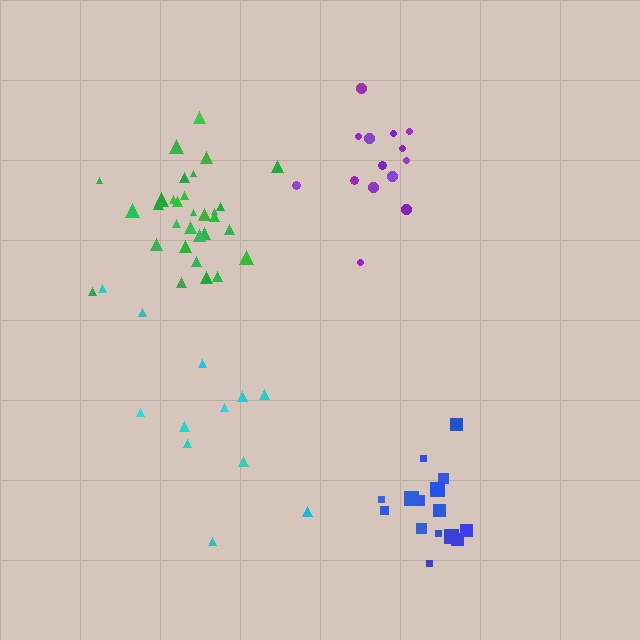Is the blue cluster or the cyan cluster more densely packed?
Blue.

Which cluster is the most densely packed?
Green.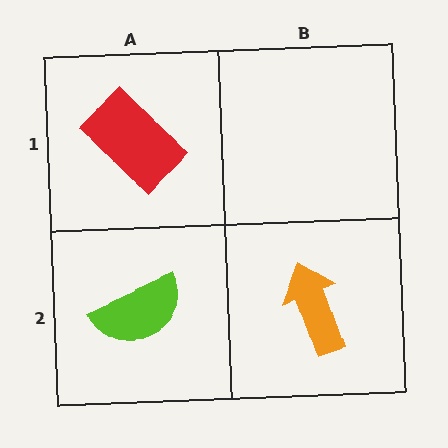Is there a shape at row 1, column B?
No, that cell is empty.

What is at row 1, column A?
A red rectangle.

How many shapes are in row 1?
1 shape.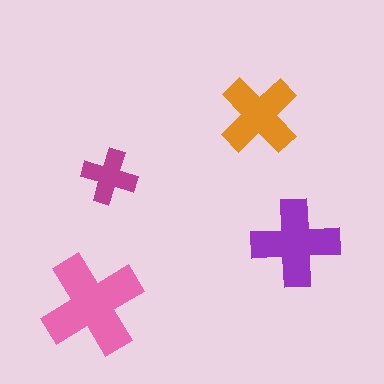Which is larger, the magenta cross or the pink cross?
The pink one.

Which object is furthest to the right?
The purple cross is rightmost.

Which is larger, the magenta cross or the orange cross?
The orange one.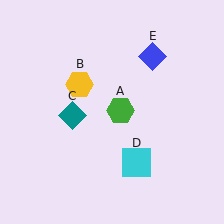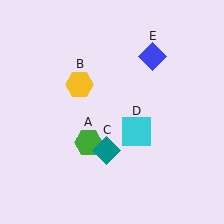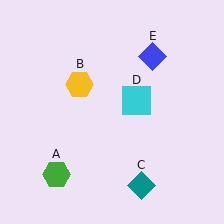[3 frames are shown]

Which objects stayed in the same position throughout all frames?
Yellow hexagon (object B) and blue diamond (object E) remained stationary.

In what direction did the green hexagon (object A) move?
The green hexagon (object A) moved down and to the left.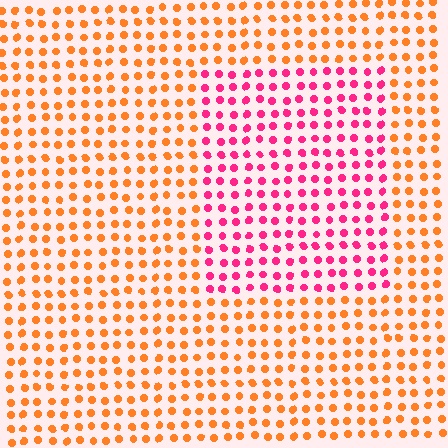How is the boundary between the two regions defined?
The boundary is defined purely by a slight shift in hue (about 53 degrees). Spacing, size, and orientation are identical on both sides.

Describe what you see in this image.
The image is filled with small orange elements in a uniform arrangement. A rectangle-shaped region is visible where the elements are tinted to a slightly different hue, forming a subtle color boundary.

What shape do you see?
I see a rectangle.